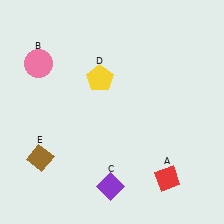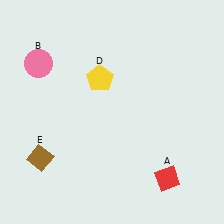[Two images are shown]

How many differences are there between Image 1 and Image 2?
There is 1 difference between the two images.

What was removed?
The purple diamond (C) was removed in Image 2.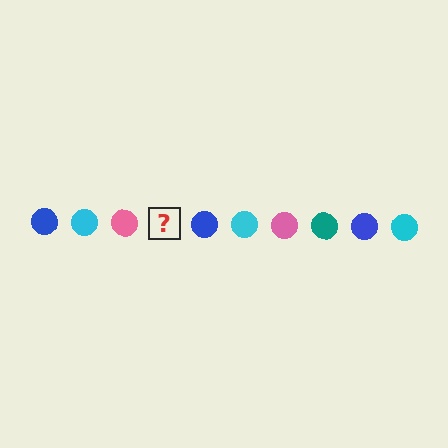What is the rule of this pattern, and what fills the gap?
The rule is that the pattern cycles through blue, cyan, pink, teal circles. The gap should be filled with a teal circle.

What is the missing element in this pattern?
The missing element is a teal circle.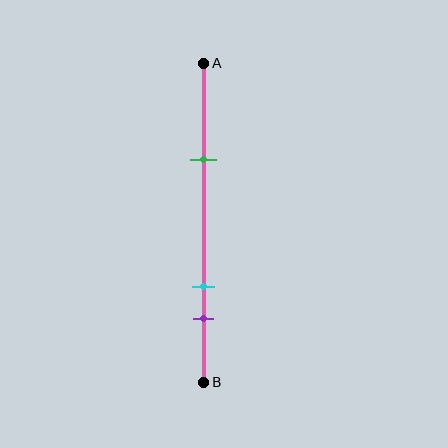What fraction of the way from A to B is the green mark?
The green mark is approximately 30% (0.3) of the way from A to B.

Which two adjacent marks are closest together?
The cyan and purple marks are the closest adjacent pair.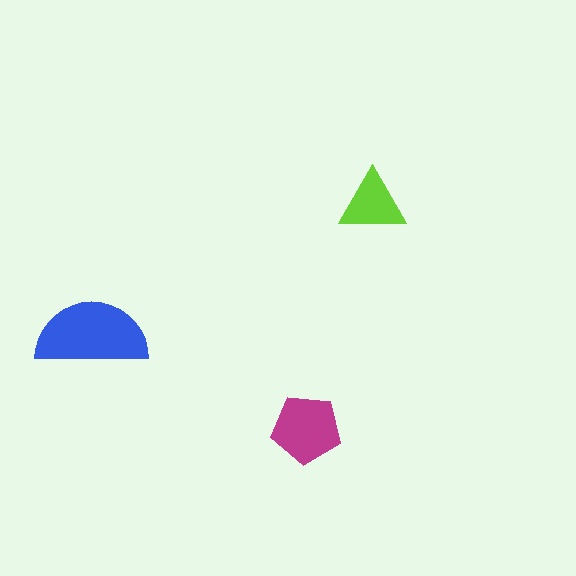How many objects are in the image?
There are 3 objects in the image.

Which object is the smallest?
The lime triangle.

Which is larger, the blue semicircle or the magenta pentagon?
The blue semicircle.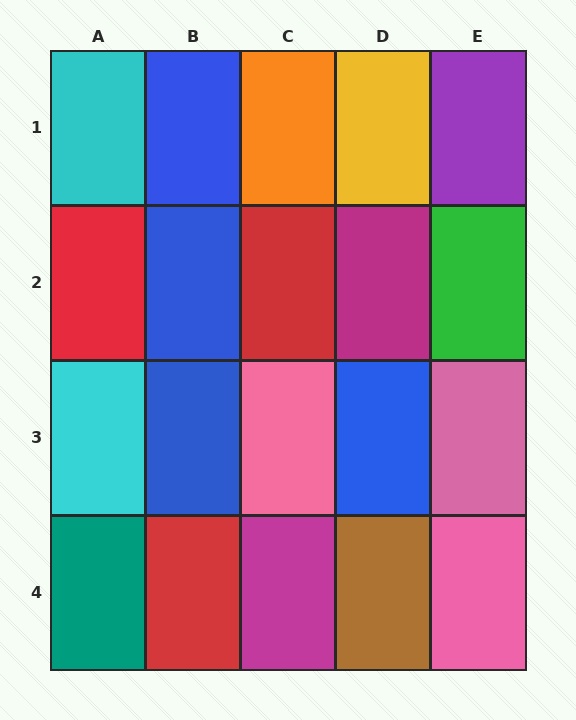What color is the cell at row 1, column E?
Purple.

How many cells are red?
3 cells are red.